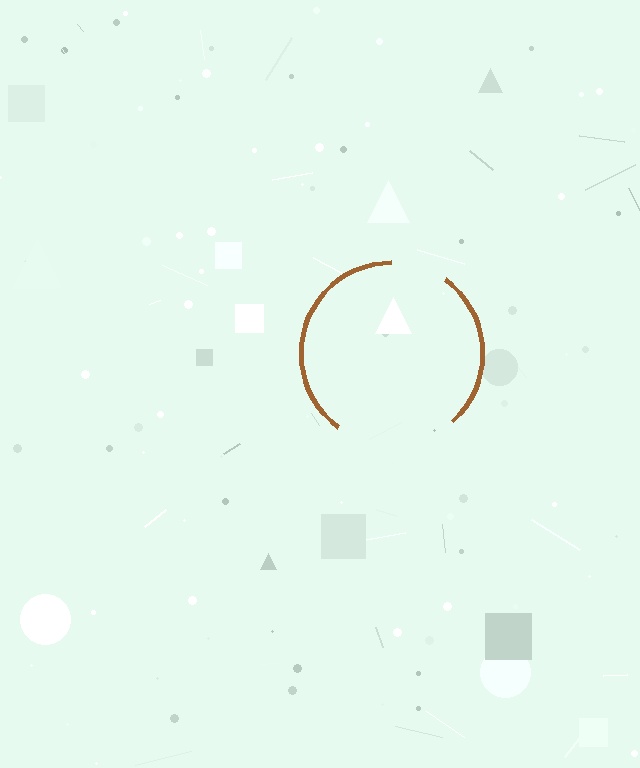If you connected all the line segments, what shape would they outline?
They would outline a circle.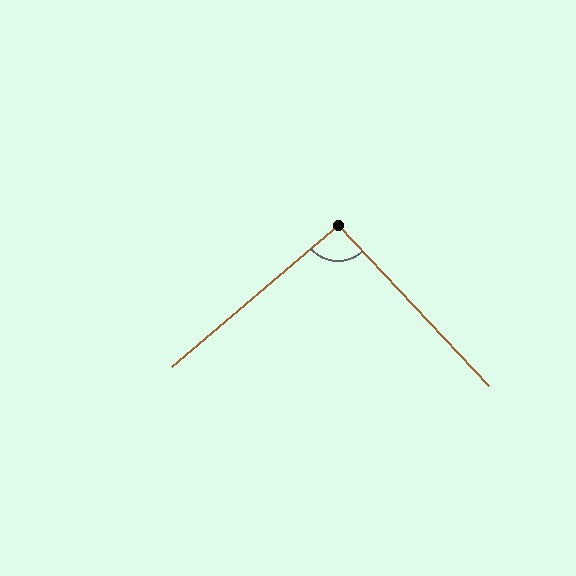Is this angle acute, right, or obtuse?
It is approximately a right angle.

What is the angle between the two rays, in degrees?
Approximately 93 degrees.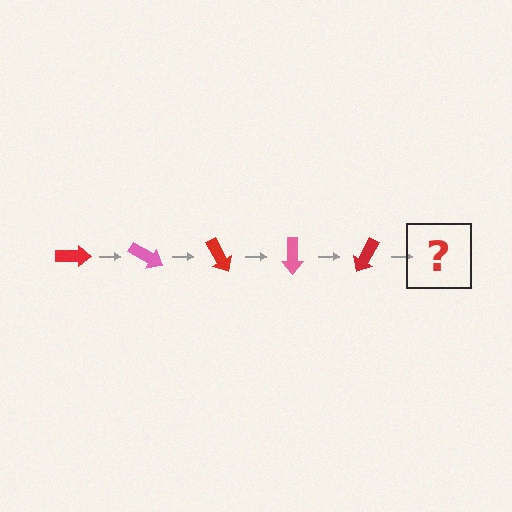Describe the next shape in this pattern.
It should be a pink arrow, rotated 150 degrees from the start.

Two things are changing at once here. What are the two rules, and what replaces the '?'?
The two rules are that it rotates 30 degrees each step and the color cycles through red and pink. The '?' should be a pink arrow, rotated 150 degrees from the start.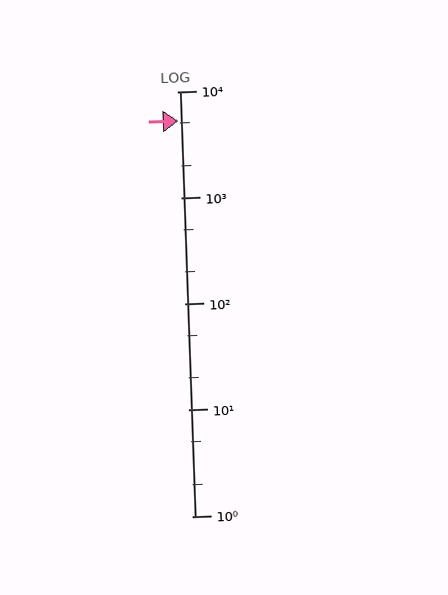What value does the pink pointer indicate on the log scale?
The pointer indicates approximately 5300.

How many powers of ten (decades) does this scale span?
The scale spans 4 decades, from 1 to 10000.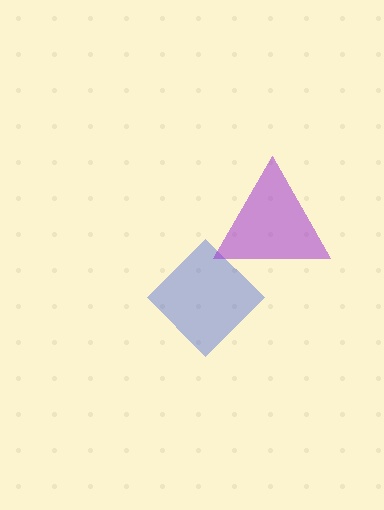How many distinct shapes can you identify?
There are 2 distinct shapes: a blue diamond, a purple triangle.